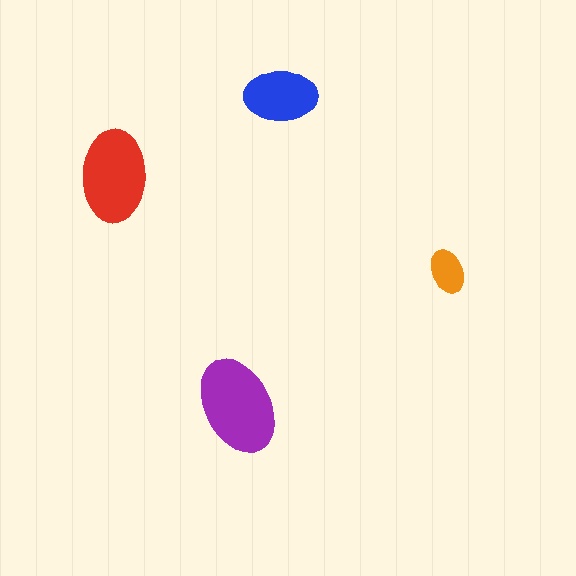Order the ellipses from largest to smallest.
the purple one, the red one, the blue one, the orange one.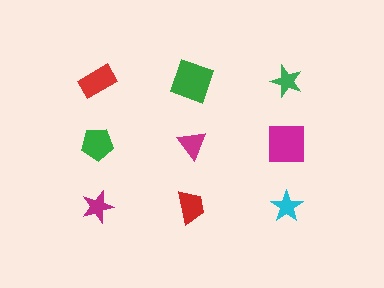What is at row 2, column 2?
A magenta triangle.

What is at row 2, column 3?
A magenta square.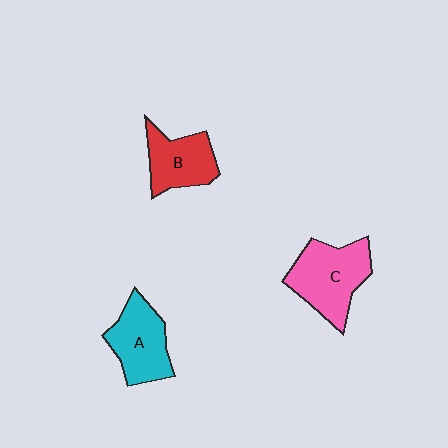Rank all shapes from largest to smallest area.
From largest to smallest: C (pink), A (cyan), B (red).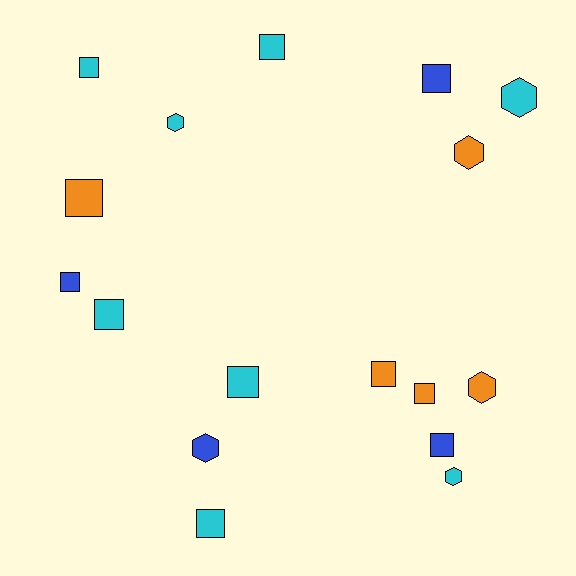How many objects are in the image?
There are 17 objects.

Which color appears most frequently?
Cyan, with 8 objects.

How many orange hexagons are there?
There are 2 orange hexagons.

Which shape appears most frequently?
Square, with 11 objects.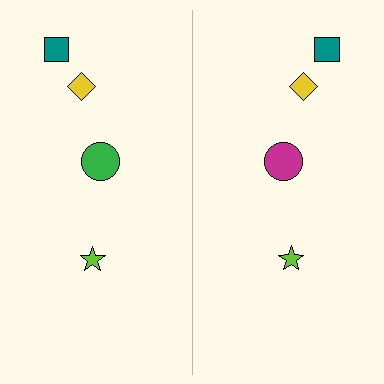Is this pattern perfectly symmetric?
No, the pattern is not perfectly symmetric. The magenta circle on the right side breaks the symmetry — its mirror counterpart is green.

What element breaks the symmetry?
The magenta circle on the right side breaks the symmetry — its mirror counterpart is green.